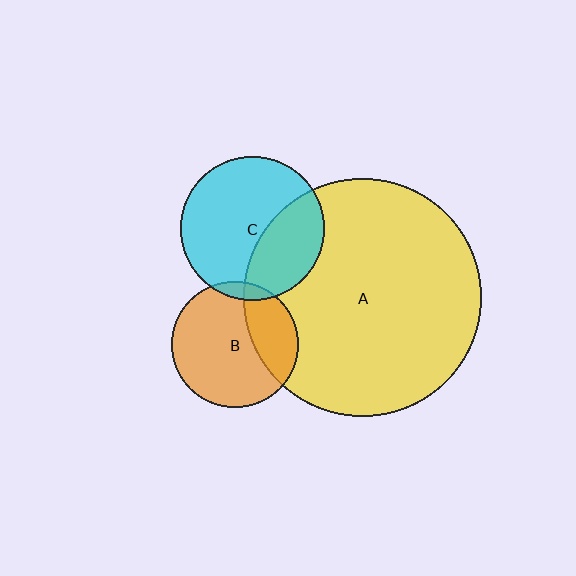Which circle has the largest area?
Circle A (yellow).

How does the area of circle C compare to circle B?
Approximately 1.3 times.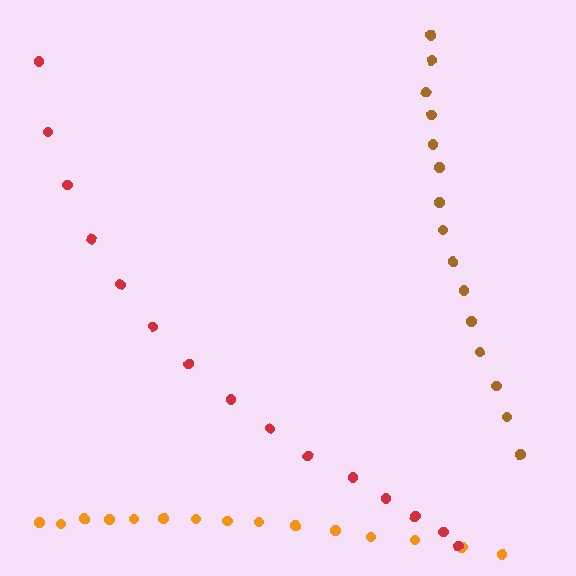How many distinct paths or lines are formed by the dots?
There are 3 distinct paths.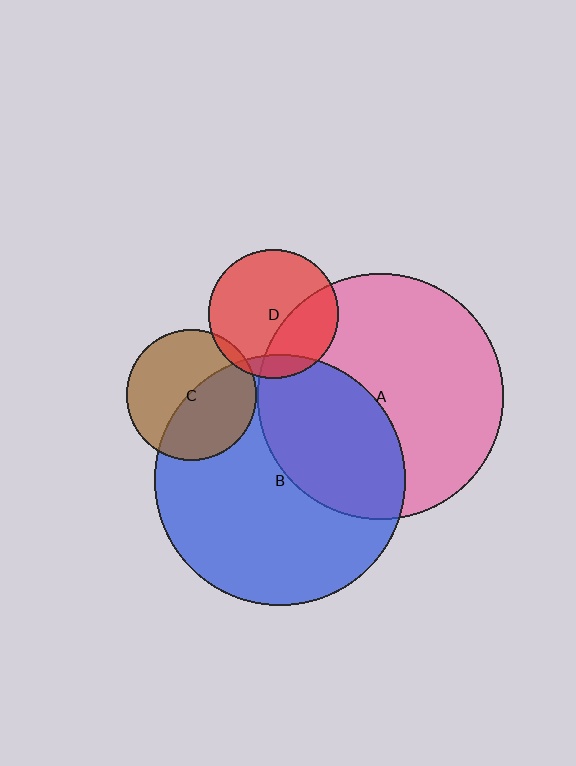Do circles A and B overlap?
Yes.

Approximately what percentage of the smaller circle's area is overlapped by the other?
Approximately 35%.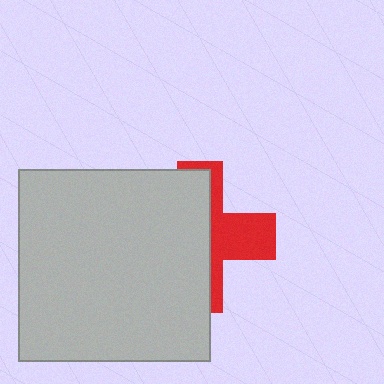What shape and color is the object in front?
The object in front is a light gray square.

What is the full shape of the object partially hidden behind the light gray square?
The partially hidden object is a red cross.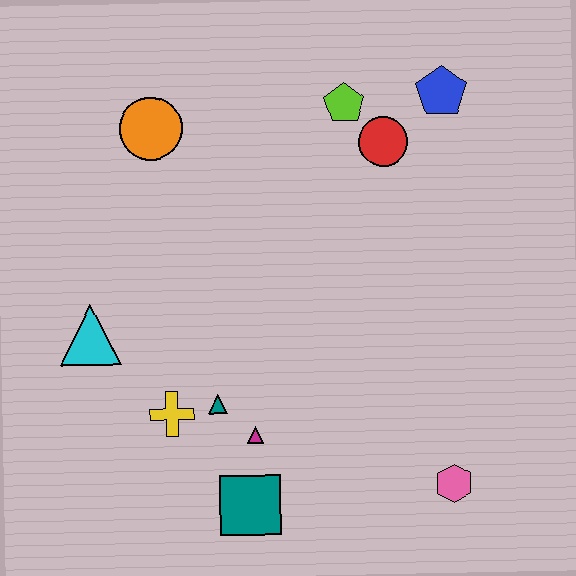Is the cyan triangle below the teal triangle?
No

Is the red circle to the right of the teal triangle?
Yes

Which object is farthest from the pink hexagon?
The orange circle is farthest from the pink hexagon.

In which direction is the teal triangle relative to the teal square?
The teal triangle is above the teal square.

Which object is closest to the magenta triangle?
The teal triangle is closest to the magenta triangle.